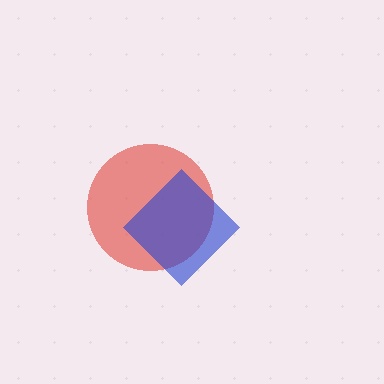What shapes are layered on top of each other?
The layered shapes are: a red circle, a blue diamond.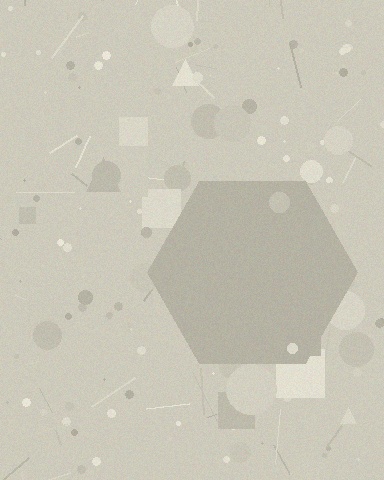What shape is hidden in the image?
A hexagon is hidden in the image.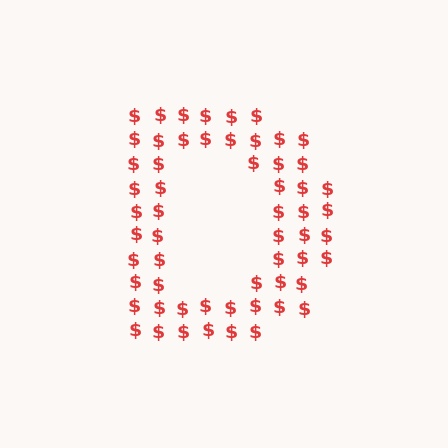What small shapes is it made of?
It is made of small dollar signs.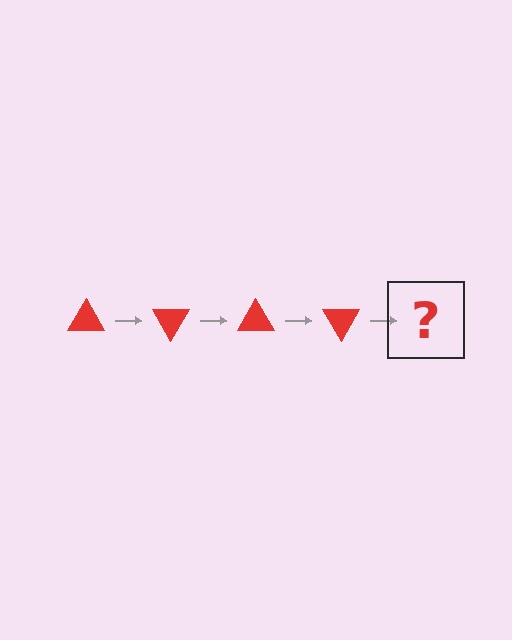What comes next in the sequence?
The next element should be a red triangle rotated 240 degrees.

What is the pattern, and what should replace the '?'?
The pattern is that the triangle rotates 60 degrees each step. The '?' should be a red triangle rotated 240 degrees.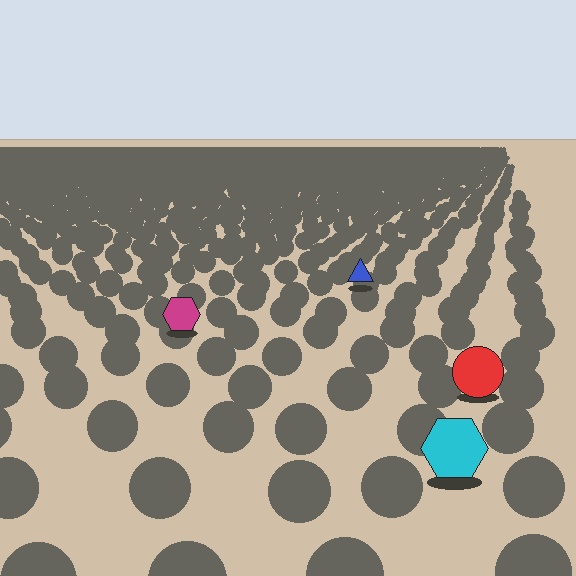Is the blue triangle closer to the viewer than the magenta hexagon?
No. The magenta hexagon is closer — you can tell from the texture gradient: the ground texture is coarser near it.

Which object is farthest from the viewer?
The blue triangle is farthest from the viewer. It appears smaller and the ground texture around it is denser.